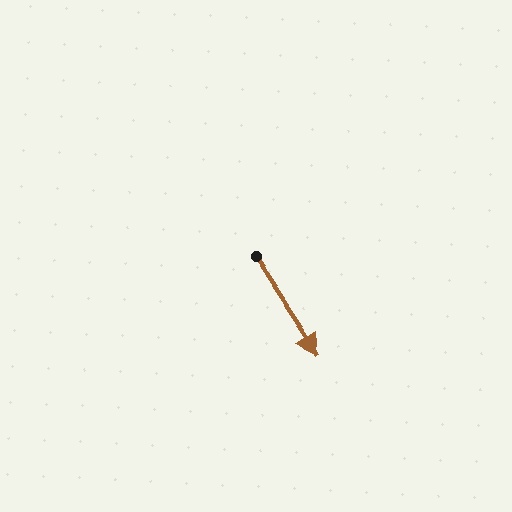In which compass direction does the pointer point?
Southeast.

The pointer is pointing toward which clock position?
Roughly 5 o'clock.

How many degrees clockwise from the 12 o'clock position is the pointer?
Approximately 146 degrees.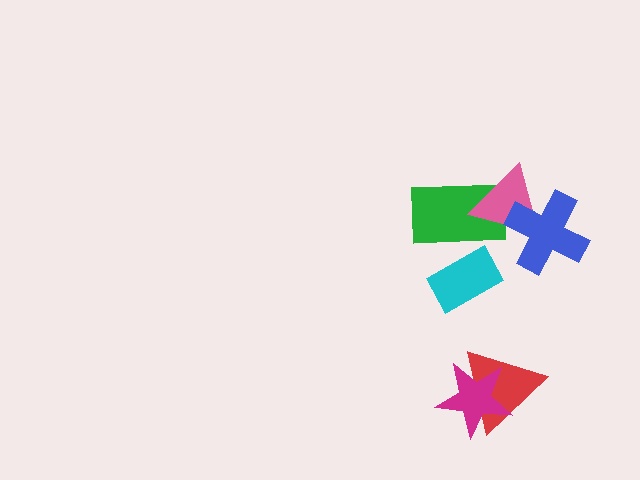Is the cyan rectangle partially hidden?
Yes, it is partially covered by another shape.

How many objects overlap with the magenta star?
1 object overlaps with the magenta star.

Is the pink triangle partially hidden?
Yes, it is partially covered by another shape.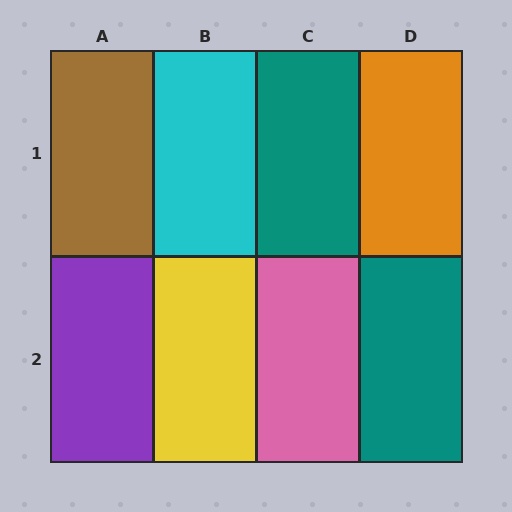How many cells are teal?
2 cells are teal.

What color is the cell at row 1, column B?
Cyan.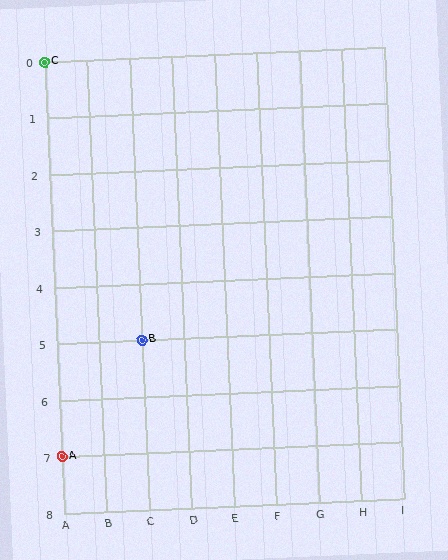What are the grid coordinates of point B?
Point B is at grid coordinates (C, 5).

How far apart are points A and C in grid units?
Points A and C are 7 rows apart.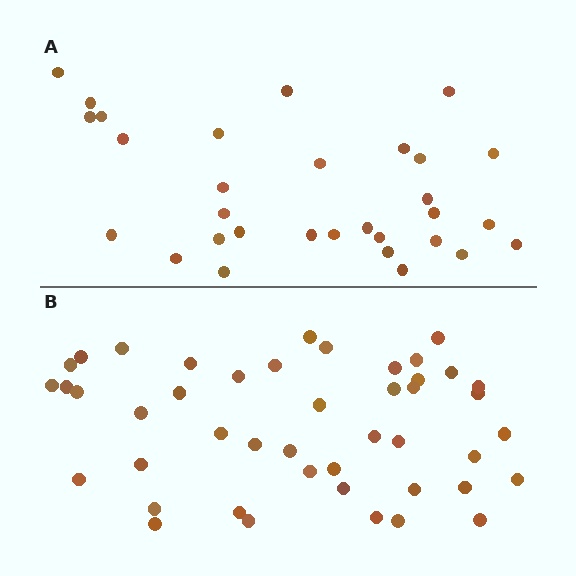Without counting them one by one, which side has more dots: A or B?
Region B (the bottom region) has more dots.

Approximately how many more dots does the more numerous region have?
Region B has approximately 15 more dots than region A.